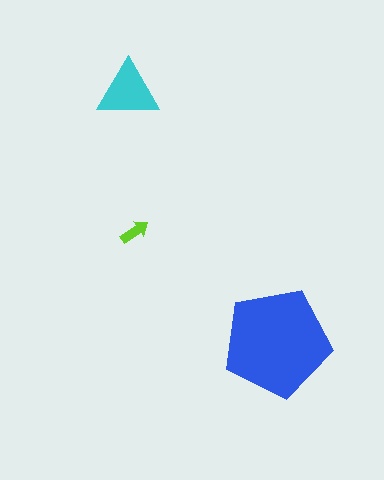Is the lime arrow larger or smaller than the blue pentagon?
Smaller.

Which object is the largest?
The blue pentagon.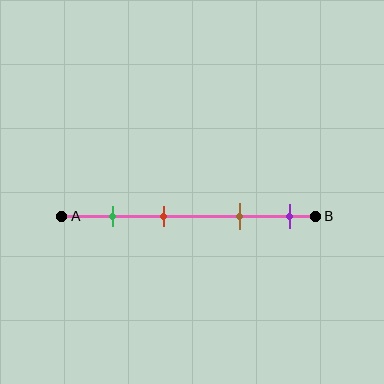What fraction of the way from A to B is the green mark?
The green mark is approximately 20% (0.2) of the way from A to B.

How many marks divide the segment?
There are 4 marks dividing the segment.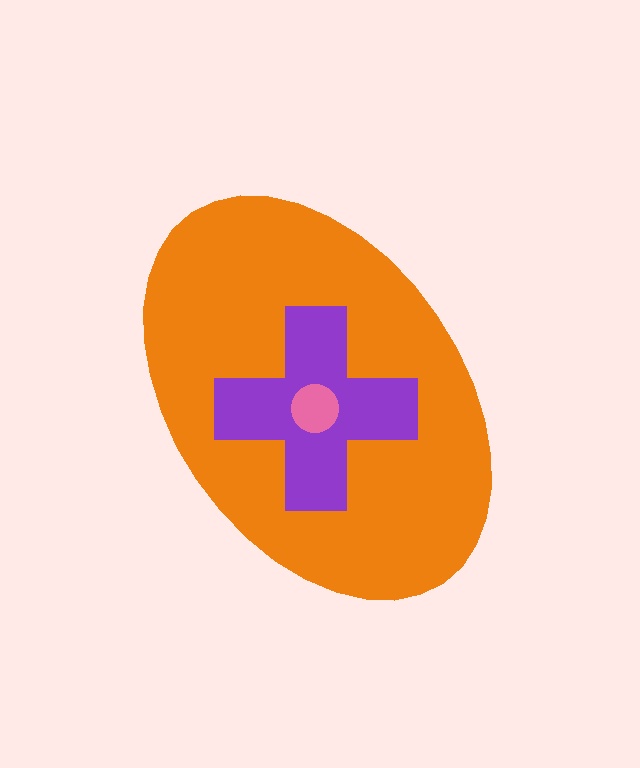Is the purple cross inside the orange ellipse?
Yes.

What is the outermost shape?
The orange ellipse.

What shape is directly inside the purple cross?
The pink circle.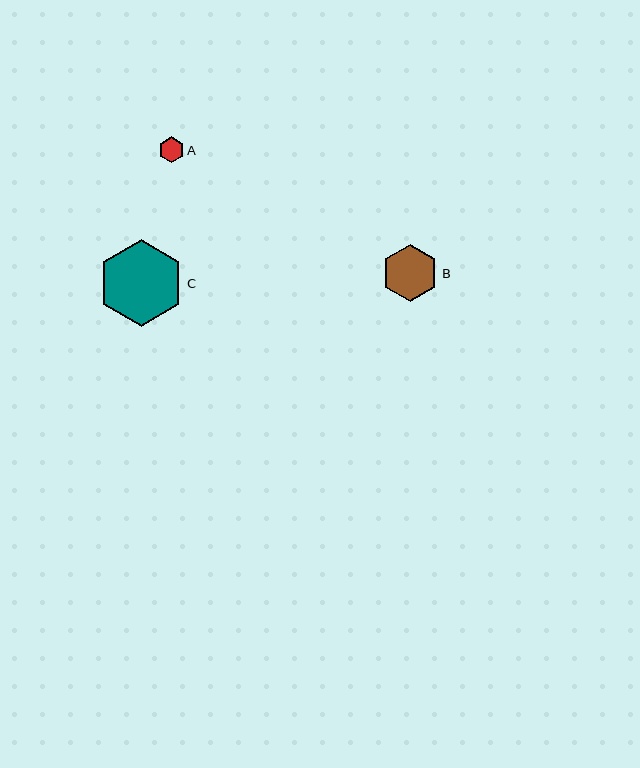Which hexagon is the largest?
Hexagon C is the largest with a size of approximately 87 pixels.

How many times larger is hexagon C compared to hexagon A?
Hexagon C is approximately 3.4 times the size of hexagon A.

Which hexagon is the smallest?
Hexagon A is the smallest with a size of approximately 25 pixels.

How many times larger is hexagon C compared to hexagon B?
Hexagon C is approximately 1.5 times the size of hexagon B.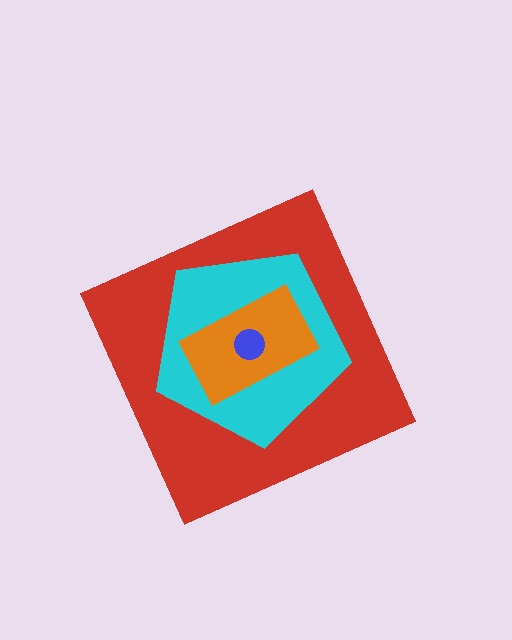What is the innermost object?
The blue circle.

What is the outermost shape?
The red diamond.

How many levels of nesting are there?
4.